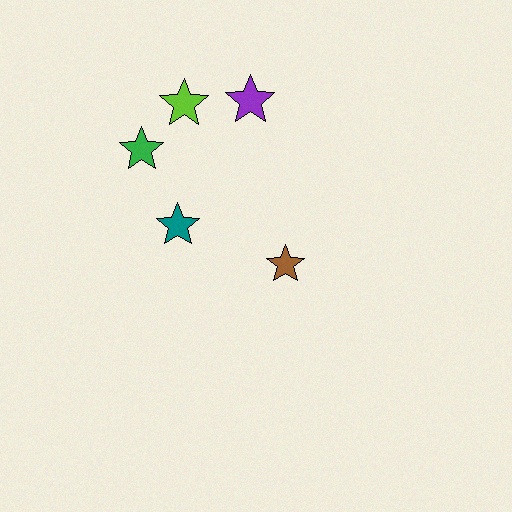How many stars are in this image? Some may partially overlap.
There are 5 stars.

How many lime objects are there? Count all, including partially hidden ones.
There is 1 lime object.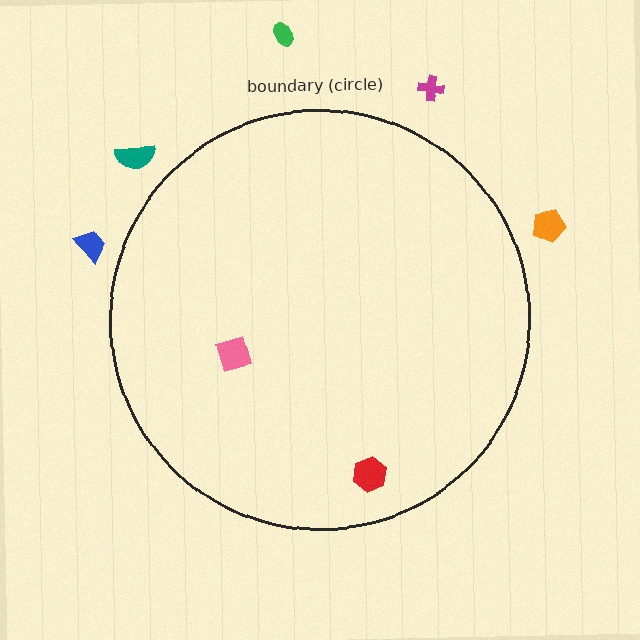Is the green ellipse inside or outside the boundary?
Outside.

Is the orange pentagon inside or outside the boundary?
Outside.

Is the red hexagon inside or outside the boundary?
Inside.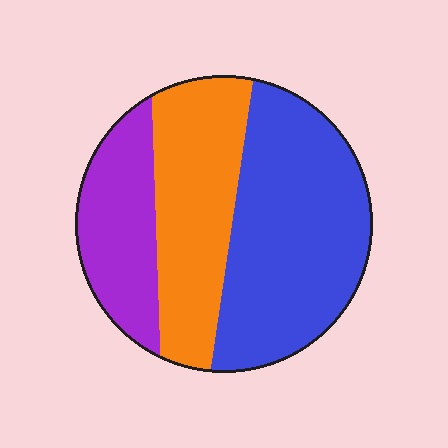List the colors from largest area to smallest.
From largest to smallest: blue, orange, purple.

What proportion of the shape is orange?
Orange takes up about one third (1/3) of the shape.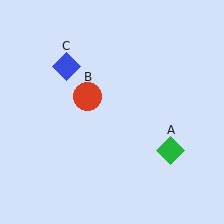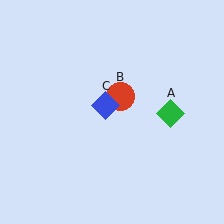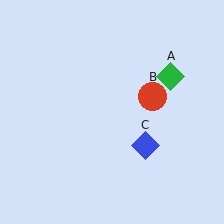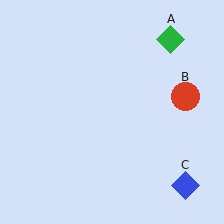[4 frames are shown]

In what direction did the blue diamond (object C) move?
The blue diamond (object C) moved down and to the right.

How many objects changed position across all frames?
3 objects changed position: green diamond (object A), red circle (object B), blue diamond (object C).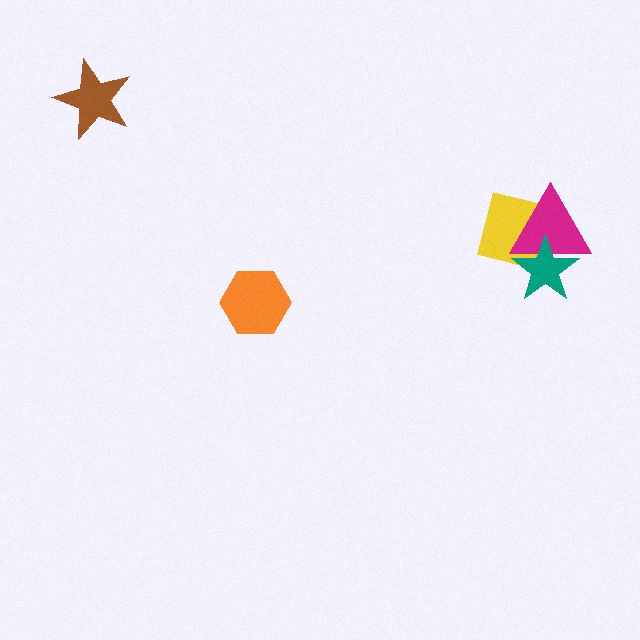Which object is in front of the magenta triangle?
The teal star is in front of the magenta triangle.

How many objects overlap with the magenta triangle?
2 objects overlap with the magenta triangle.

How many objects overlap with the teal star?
2 objects overlap with the teal star.